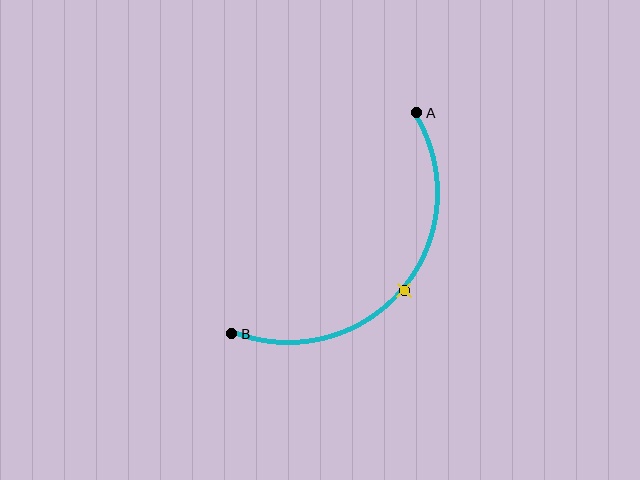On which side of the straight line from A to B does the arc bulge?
The arc bulges below and to the right of the straight line connecting A and B.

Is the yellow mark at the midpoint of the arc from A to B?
Yes. The yellow mark lies on the arc at equal arc-length from both A and B — it is the arc midpoint.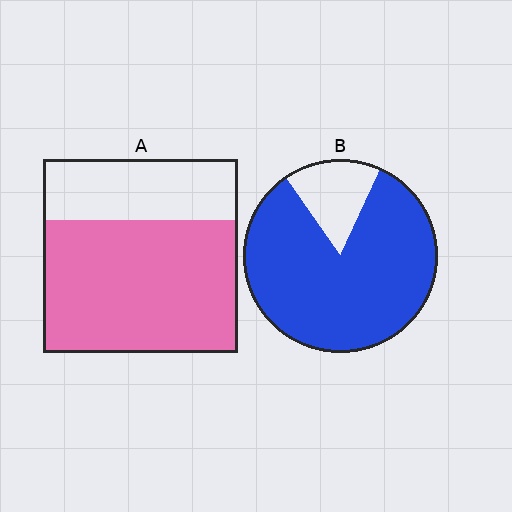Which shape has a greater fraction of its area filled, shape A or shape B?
Shape B.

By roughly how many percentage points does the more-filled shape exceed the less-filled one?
By roughly 15 percentage points (B over A).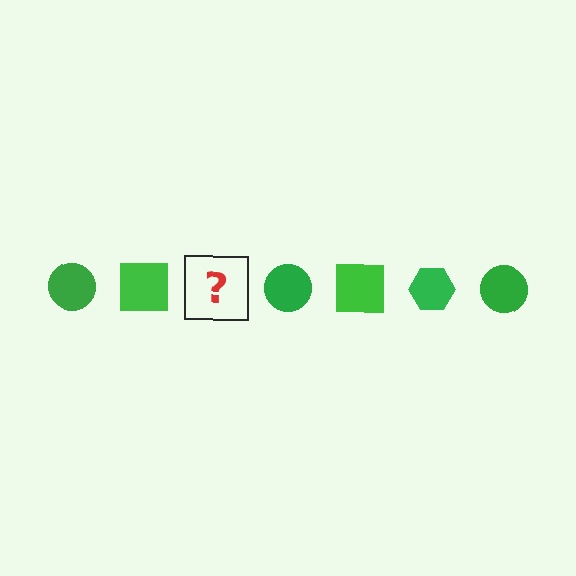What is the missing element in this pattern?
The missing element is a green hexagon.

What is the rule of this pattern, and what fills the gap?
The rule is that the pattern cycles through circle, square, hexagon shapes in green. The gap should be filled with a green hexagon.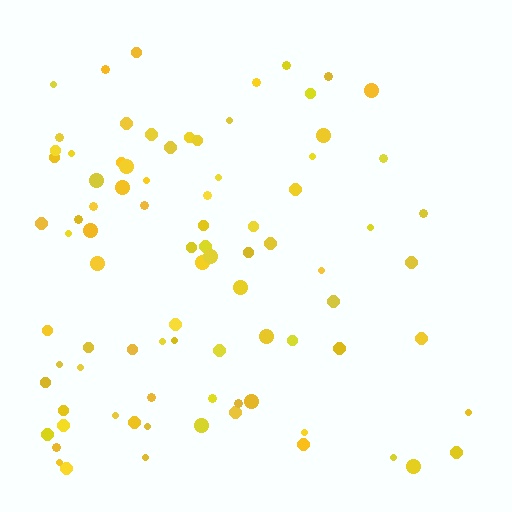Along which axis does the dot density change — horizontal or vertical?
Horizontal.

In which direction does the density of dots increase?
From right to left, with the left side densest.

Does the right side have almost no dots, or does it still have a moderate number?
Still a moderate number, just noticeably fewer than the left.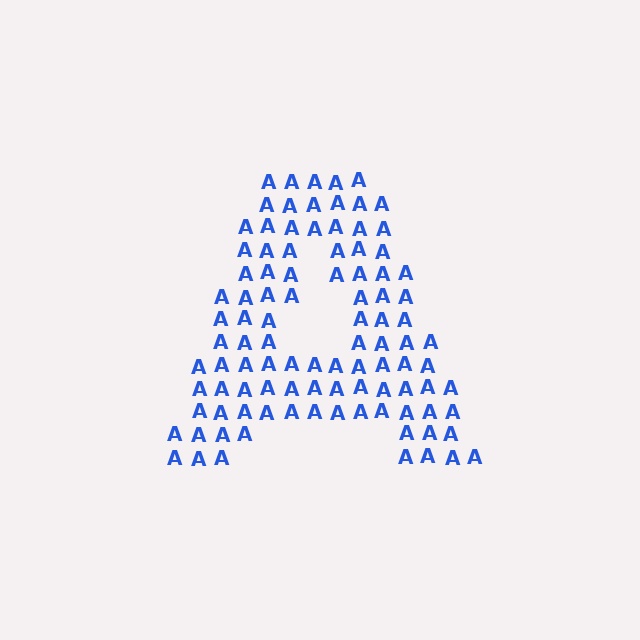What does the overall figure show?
The overall figure shows the letter A.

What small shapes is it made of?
It is made of small letter A's.